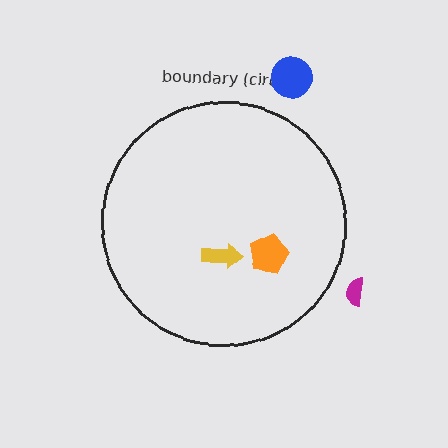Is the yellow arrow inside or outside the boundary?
Inside.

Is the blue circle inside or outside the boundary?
Outside.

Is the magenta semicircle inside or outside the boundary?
Outside.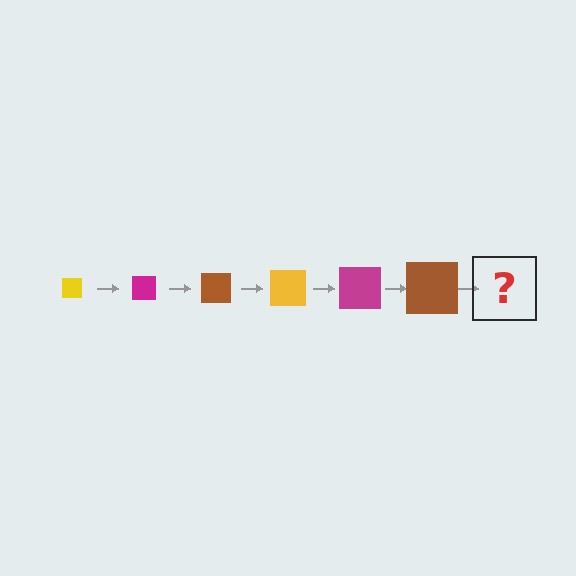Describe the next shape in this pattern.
It should be a yellow square, larger than the previous one.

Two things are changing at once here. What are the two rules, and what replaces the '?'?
The two rules are that the square grows larger each step and the color cycles through yellow, magenta, and brown. The '?' should be a yellow square, larger than the previous one.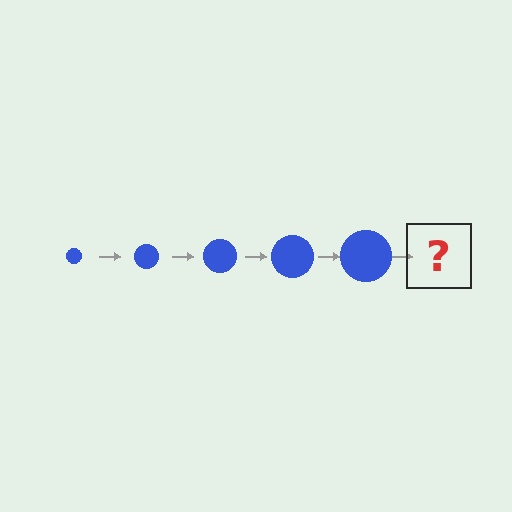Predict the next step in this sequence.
The next step is a blue circle, larger than the previous one.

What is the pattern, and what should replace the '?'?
The pattern is that the circle gets progressively larger each step. The '?' should be a blue circle, larger than the previous one.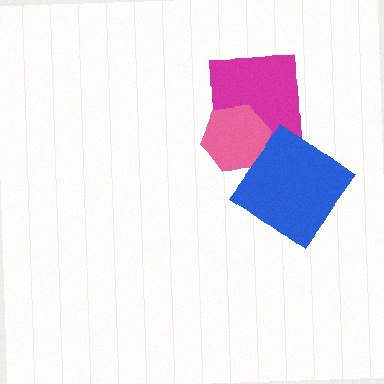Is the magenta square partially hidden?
Yes, it is partially covered by another shape.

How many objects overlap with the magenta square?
1 object overlaps with the magenta square.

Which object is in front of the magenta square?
The pink hexagon is in front of the magenta square.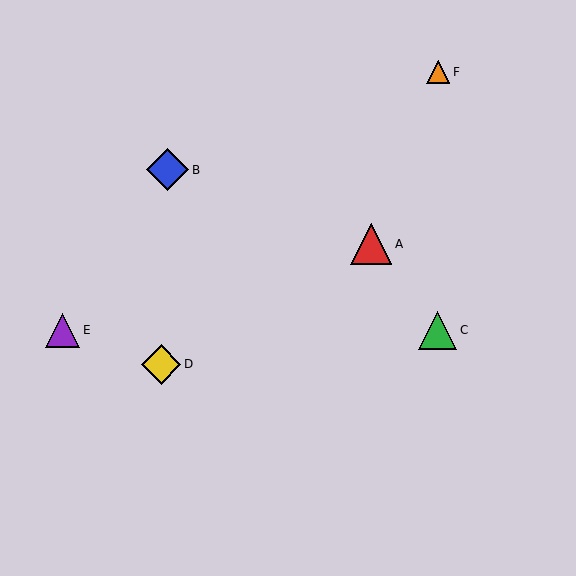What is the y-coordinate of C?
Object C is at y≈330.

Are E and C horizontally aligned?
Yes, both are at y≈330.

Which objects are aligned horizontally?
Objects C, E are aligned horizontally.